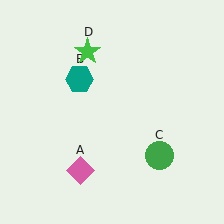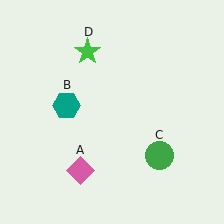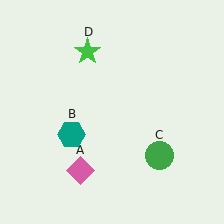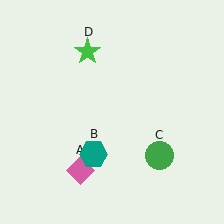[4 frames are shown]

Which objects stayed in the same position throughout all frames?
Pink diamond (object A) and green circle (object C) and green star (object D) remained stationary.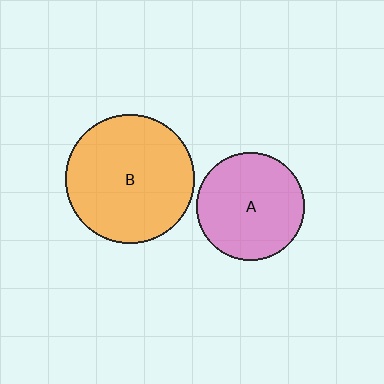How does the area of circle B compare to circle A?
Approximately 1.4 times.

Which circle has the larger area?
Circle B (orange).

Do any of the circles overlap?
No, none of the circles overlap.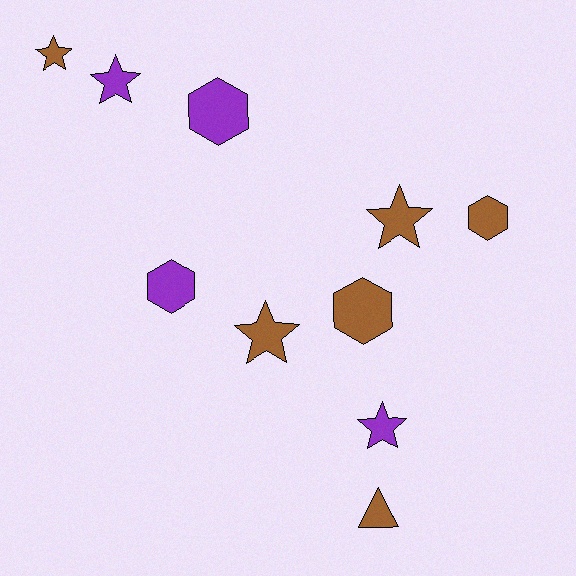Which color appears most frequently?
Brown, with 6 objects.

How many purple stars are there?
There are 2 purple stars.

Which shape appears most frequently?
Star, with 5 objects.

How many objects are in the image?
There are 10 objects.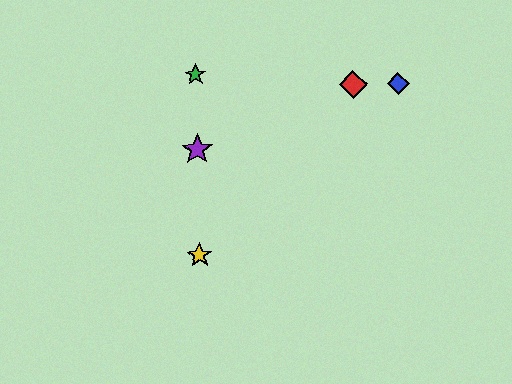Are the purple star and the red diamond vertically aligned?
No, the purple star is at x≈197 and the red diamond is at x≈353.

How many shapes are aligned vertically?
3 shapes (the green star, the yellow star, the purple star) are aligned vertically.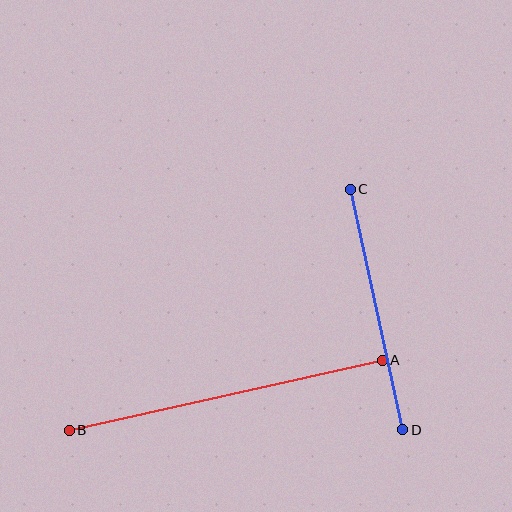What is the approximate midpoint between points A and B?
The midpoint is at approximately (226, 395) pixels.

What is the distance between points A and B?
The distance is approximately 321 pixels.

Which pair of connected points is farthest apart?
Points A and B are farthest apart.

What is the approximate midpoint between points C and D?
The midpoint is at approximately (377, 310) pixels.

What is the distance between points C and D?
The distance is approximately 246 pixels.